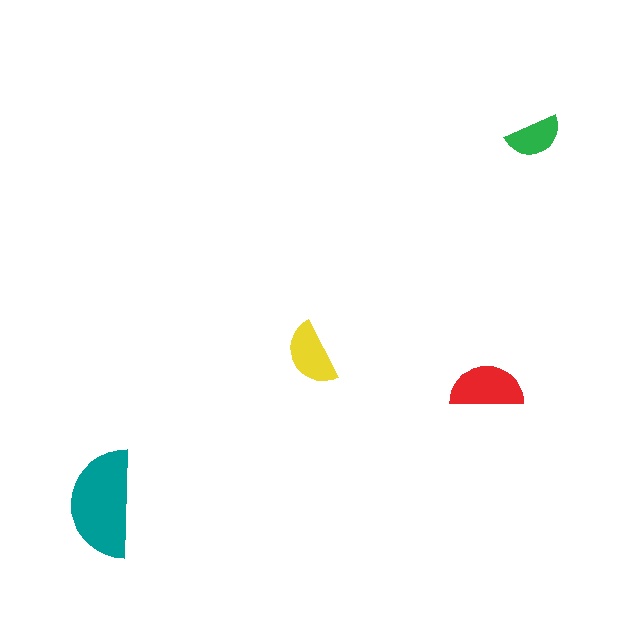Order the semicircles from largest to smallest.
the teal one, the red one, the yellow one, the green one.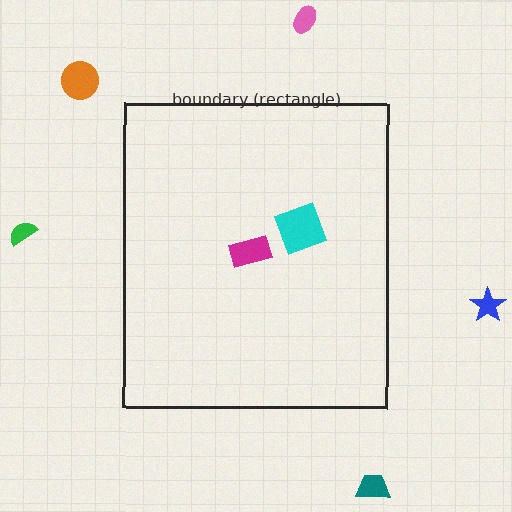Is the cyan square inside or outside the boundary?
Inside.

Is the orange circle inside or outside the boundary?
Outside.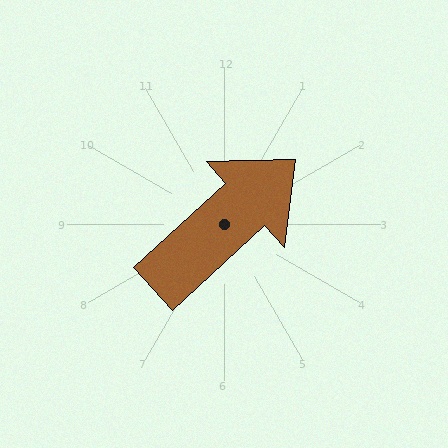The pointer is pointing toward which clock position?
Roughly 2 o'clock.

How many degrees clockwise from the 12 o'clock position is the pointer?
Approximately 48 degrees.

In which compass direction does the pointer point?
Northeast.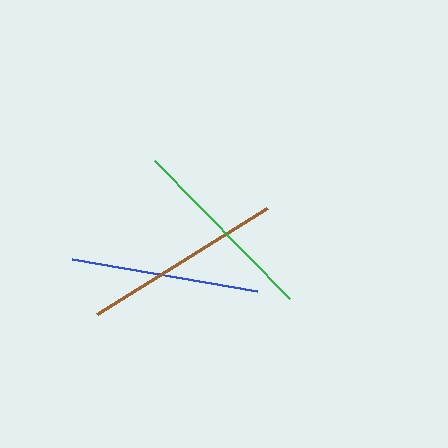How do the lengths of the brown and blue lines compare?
The brown and blue lines are approximately the same length.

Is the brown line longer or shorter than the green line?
The brown line is longer than the green line.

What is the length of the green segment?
The green segment is approximately 192 pixels long.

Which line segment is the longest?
The brown line is the longest at approximately 201 pixels.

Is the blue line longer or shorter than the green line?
The green line is longer than the blue line.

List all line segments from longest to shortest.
From longest to shortest: brown, green, blue.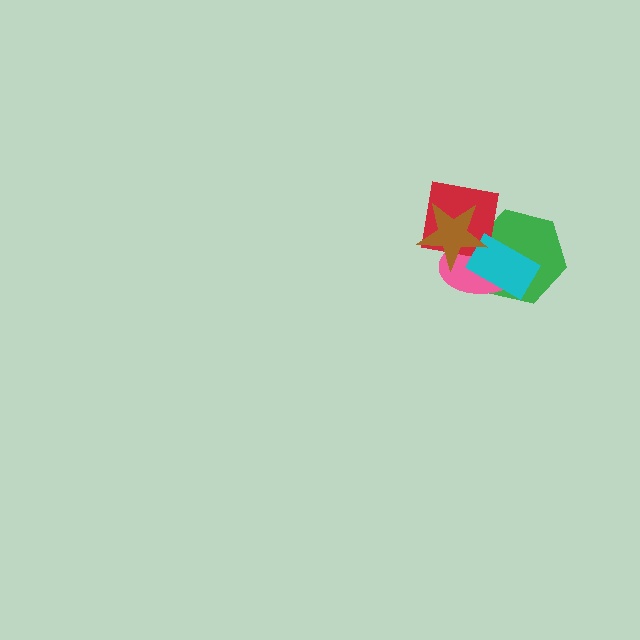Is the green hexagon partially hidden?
Yes, it is partially covered by another shape.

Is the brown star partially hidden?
No, no other shape covers it.